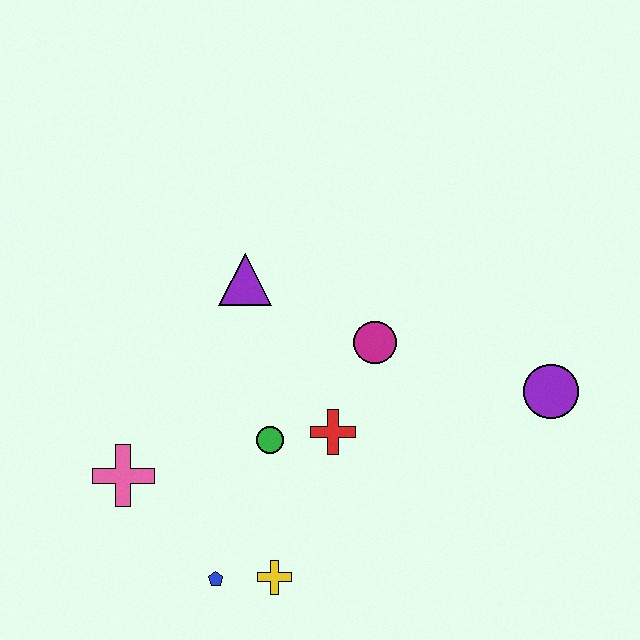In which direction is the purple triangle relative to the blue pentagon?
The purple triangle is above the blue pentagon.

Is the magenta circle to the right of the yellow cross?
Yes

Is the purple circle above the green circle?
Yes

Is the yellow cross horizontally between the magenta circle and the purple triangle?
Yes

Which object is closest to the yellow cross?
The blue pentagon is closest to the yellow cross.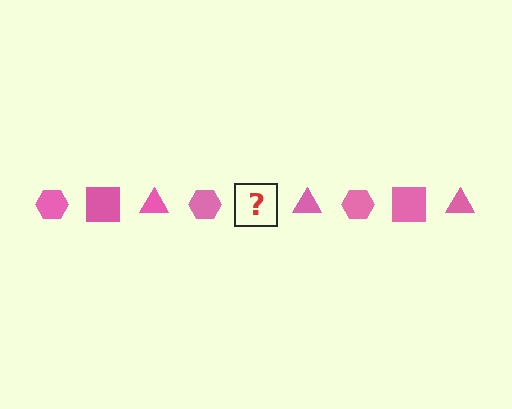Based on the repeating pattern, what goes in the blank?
The blank should be a pink square.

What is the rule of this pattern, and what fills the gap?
The rule is that the pattern cycles through hexagon, square, triangle shapes in pink. The gap should be filled with a pink square.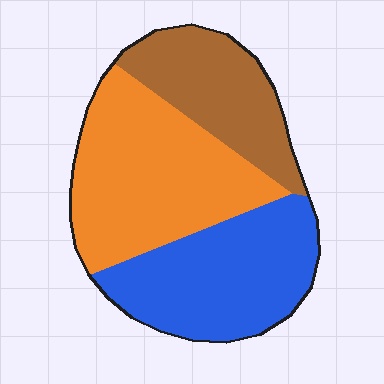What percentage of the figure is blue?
Blue takes up about one third (1/3) of the figure.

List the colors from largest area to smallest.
From largest to smallest: orange, blue, brown.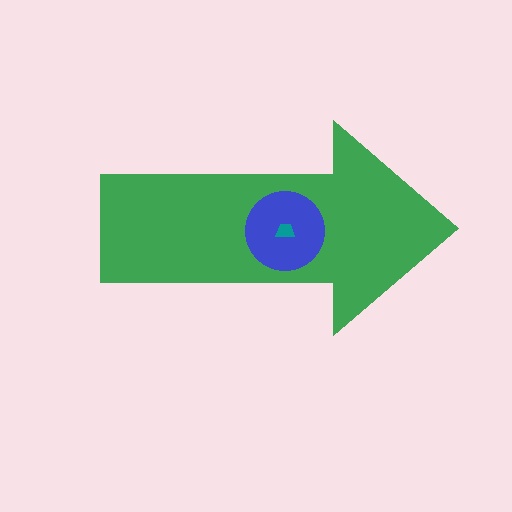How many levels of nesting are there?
3.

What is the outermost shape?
The green arrow.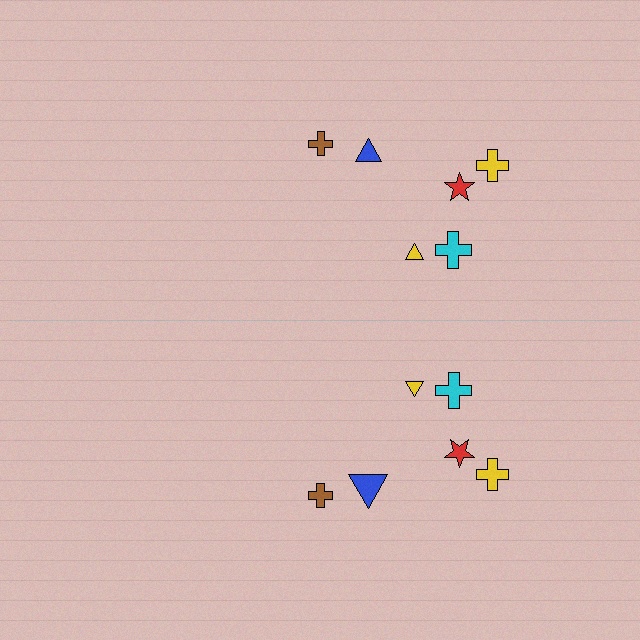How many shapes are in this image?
There are 12 shapes in this image.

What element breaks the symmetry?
The blue triangle on the bottom side has a different size than its mirror counterpart.